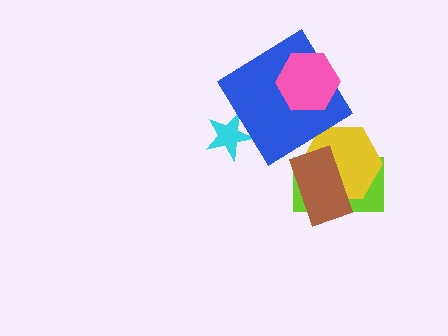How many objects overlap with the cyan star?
0 objects overlap with the cyan star.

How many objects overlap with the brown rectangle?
2 objects overlap with the brown rectangle.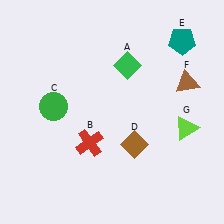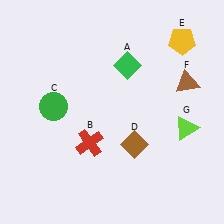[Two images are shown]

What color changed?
The pentagon (E) changed from teal in Image 1 to yellow in Image 2.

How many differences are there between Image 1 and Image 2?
There is 1 difference between the two images.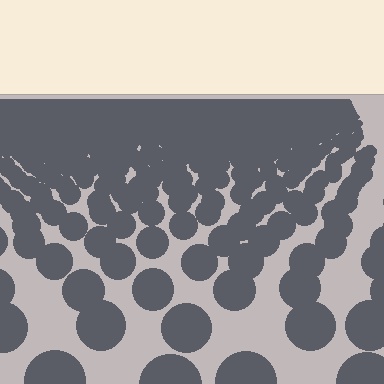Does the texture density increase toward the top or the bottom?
Density increases toward the top.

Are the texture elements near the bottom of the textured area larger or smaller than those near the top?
Larger. Near the bottom, elements are closer to the viewer and appear at a bigger on-screen size.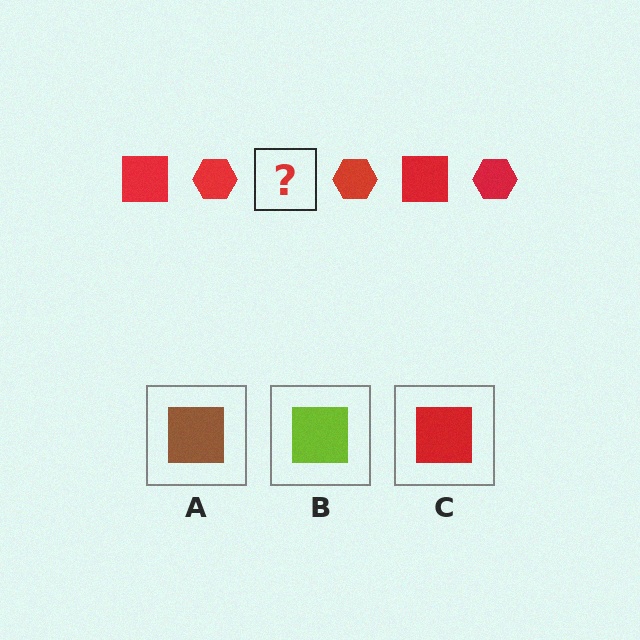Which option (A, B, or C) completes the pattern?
C.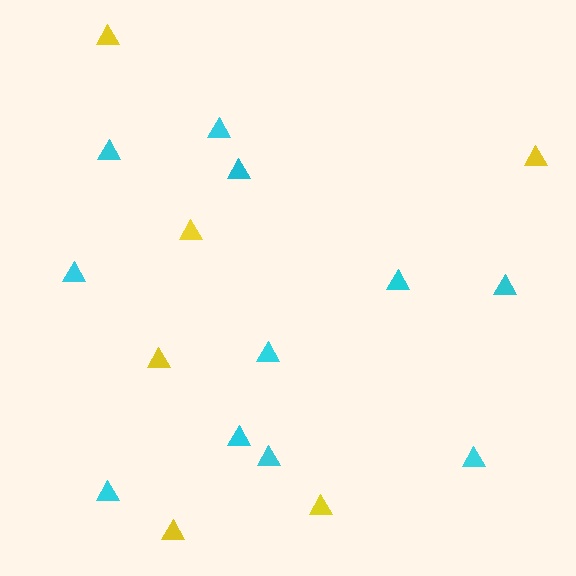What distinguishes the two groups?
There are 2 groups: one group of cyan triangles (11) and one group of yellow triangles (6).